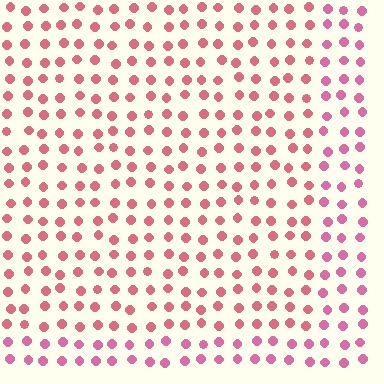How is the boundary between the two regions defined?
The boundary is defined purely by a slight shift in hue (about 20 degrees). Spacing, size, and orientation are identical on both sides.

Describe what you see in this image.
The image is filled with small pink elements in a uniform arrangement. A rectangle-shaped region is visible where the elements are tinted to a slightly different hue, forming a subtle color boundary.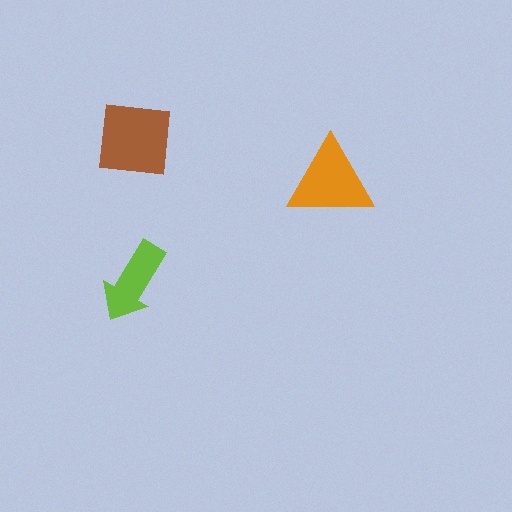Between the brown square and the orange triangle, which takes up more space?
The brown square.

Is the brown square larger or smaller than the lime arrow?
Larger.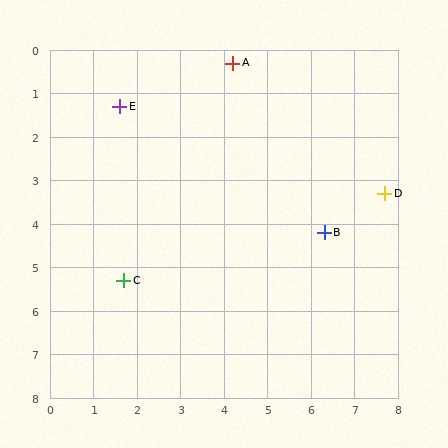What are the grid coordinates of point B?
Point B is at approximately (6.3, 4.2).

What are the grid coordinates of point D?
Point D is at approximately (7.7, 3.3).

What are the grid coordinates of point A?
Point A is at approximately (4.2, 0.3).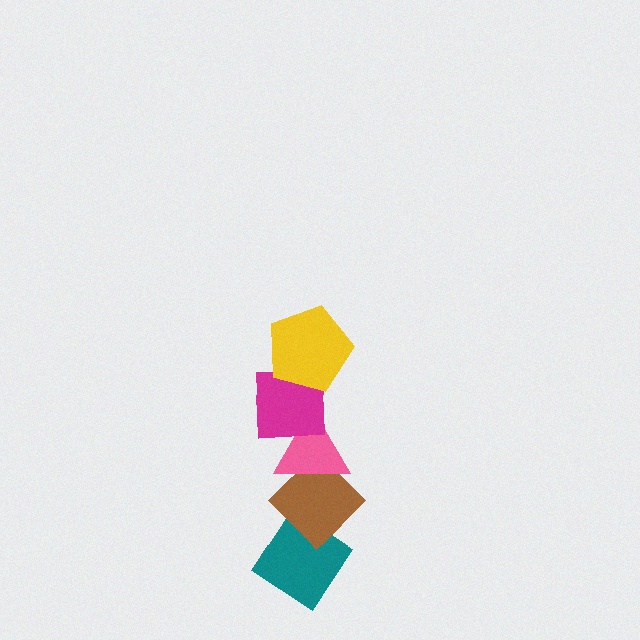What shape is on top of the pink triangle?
The magenta square is on top of the pink triangle.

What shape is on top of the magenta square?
The yellow pentagon is on top of the magenta square.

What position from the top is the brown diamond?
The brown diamond is 4th from the top.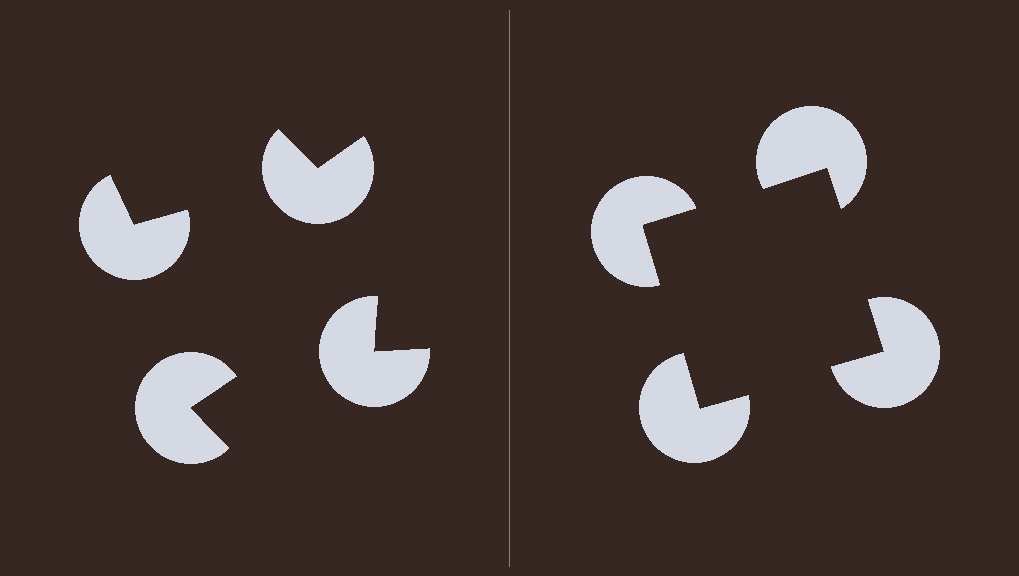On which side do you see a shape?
An illusory square appears on the right side. On the left side the wedge cuts are rotated, so no coherent shape forms.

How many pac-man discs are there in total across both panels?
8 — 4 on each side.